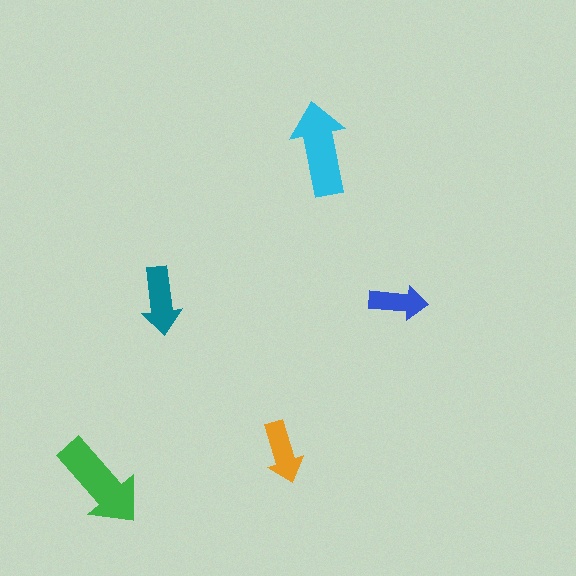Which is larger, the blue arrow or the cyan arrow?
The cyan one.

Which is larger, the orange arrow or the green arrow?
The green one.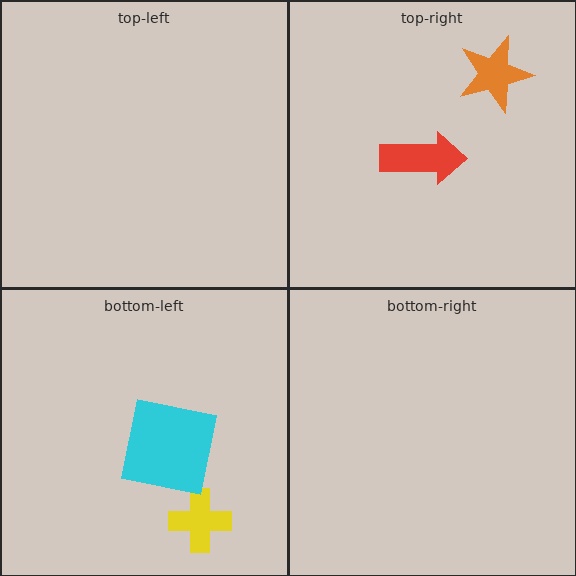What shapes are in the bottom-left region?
The yellow cross, the cyan square.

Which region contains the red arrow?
The top-right region.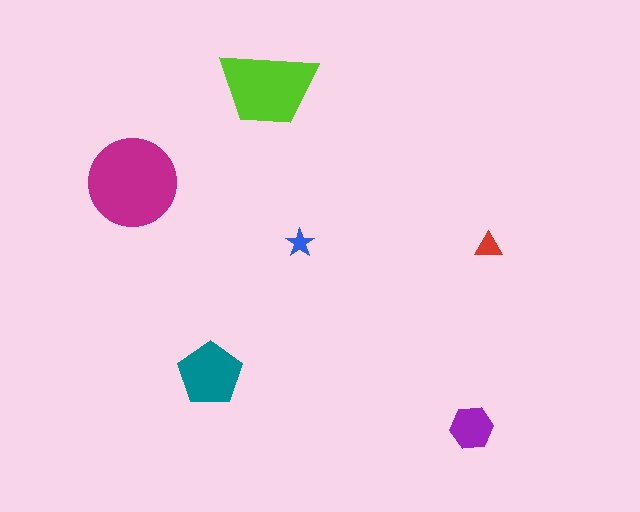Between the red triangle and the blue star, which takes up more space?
The red triangle.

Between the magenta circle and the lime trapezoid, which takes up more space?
The magenta circle.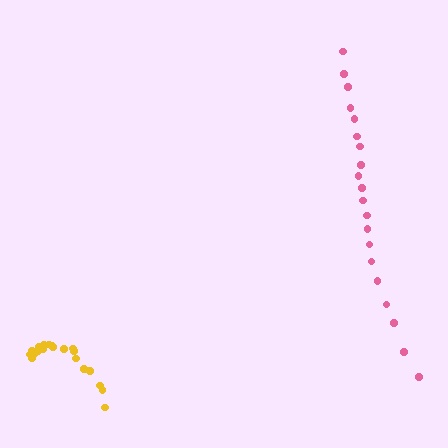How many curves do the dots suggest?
There are 2 distinct paths.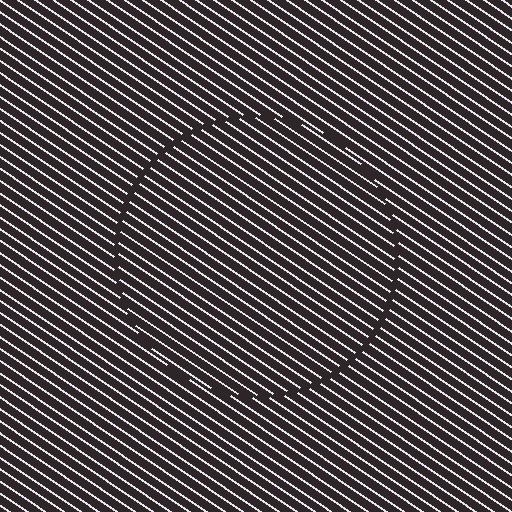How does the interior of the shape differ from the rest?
The interior of the shape contains the same grating, shifted by half a period — the contour is defined by the phase discontinuity where line-ends from the inner and outer gratings abut.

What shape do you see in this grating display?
An illusory circle. The interior of the shape contains the same grating, shifted by half a period — the contour is defined by the phase discontinuity where line-ends from the inner and outer gratings abut.